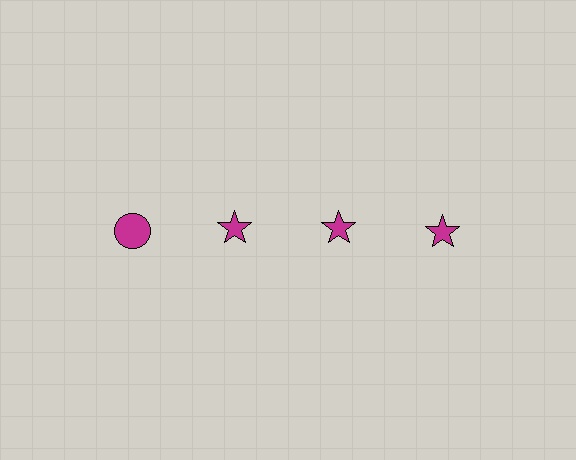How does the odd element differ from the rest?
It has a different shape: circle instead of star.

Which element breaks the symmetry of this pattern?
The magenta circle in the top row, leftmost column breaks the symmetry. All other shapes are magenta stars.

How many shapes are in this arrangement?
There are 4 shapes arranged in a grid pattern.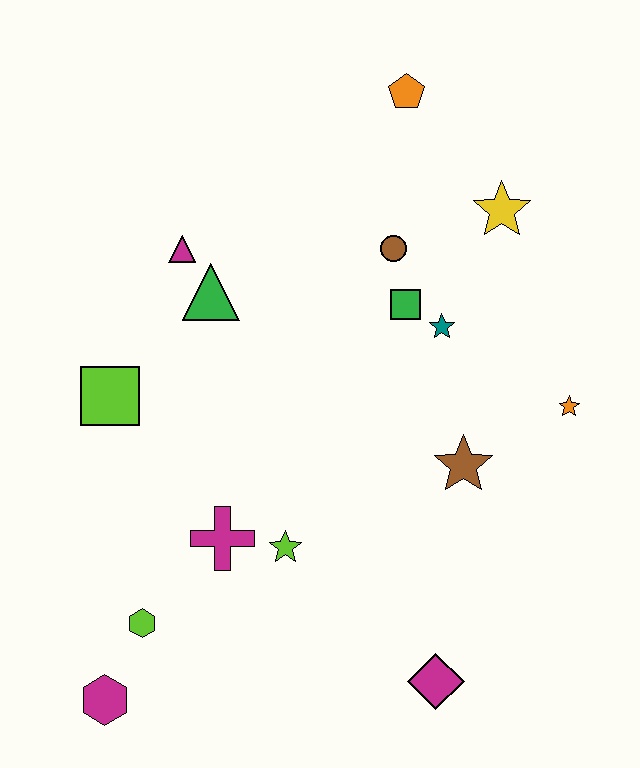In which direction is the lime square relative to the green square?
The lime square is to the left of the green square.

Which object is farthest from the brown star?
The magenta hexagon is farthest from the brown star.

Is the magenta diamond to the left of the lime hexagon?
No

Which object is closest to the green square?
The teal star is closest to the green square.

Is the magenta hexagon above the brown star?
No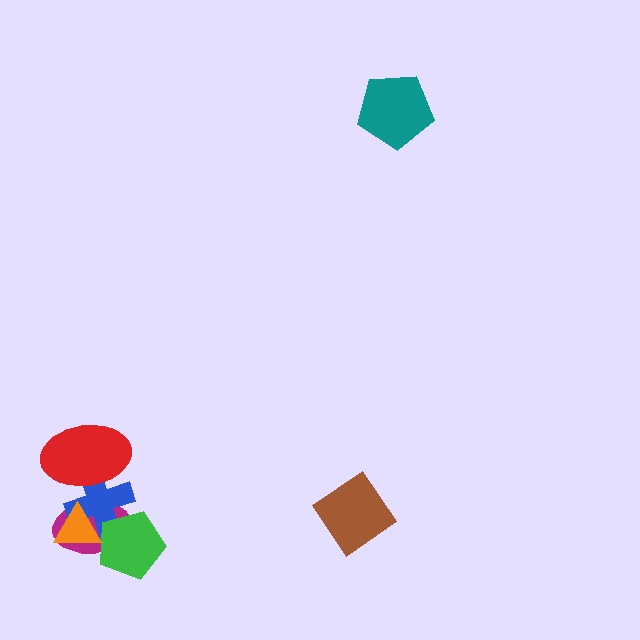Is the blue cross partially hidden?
Yes, it is partially covered by another shape.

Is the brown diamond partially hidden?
No, no other shape covers it.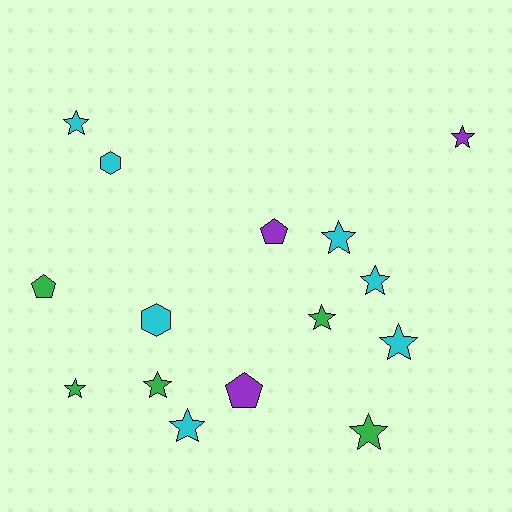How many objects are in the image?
There are 15 objects.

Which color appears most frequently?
Cyan, with 7 objects.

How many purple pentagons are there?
There are 2 purple pentagons.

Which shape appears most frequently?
Star, with 10 objects.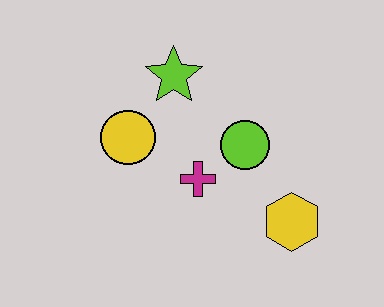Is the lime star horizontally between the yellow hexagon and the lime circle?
No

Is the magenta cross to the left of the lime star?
No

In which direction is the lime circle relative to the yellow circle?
The lime circle is to the right of the yellow circle.